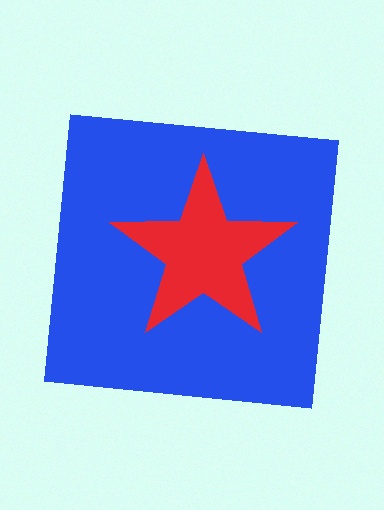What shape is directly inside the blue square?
The red star.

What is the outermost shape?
The blue square.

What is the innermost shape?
The red star.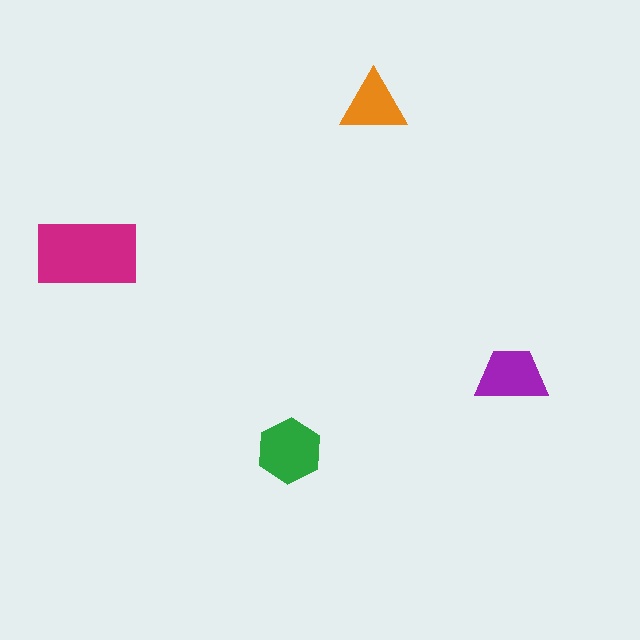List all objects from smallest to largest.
The orange triangle, the purple trapezoid, the green hexagon, the magenta rectangle.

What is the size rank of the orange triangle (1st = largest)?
4th.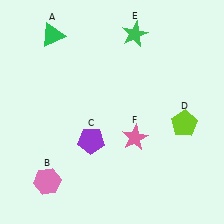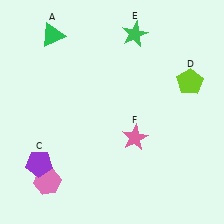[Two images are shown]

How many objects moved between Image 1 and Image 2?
2 objects moved between the two images.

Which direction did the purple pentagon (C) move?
The purple pentagon (C) moved left.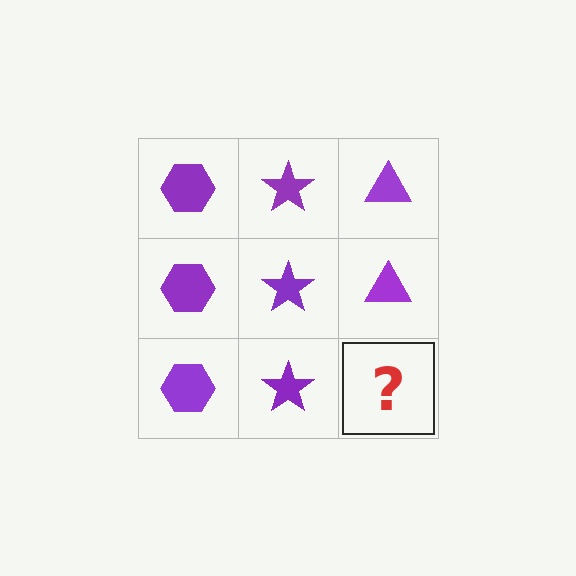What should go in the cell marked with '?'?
The missing cell should contain a purple triangle.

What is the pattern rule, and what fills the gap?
The rule is that each column has a consistent shape. The gap should be filled with a purple triangle.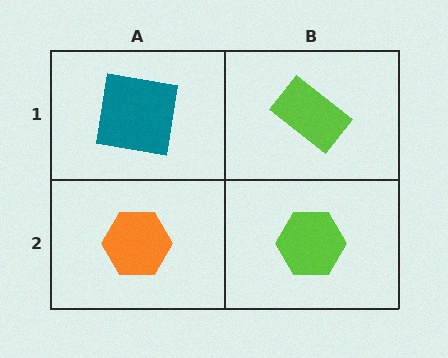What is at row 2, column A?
An orange hexagon.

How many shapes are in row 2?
2 shapes.